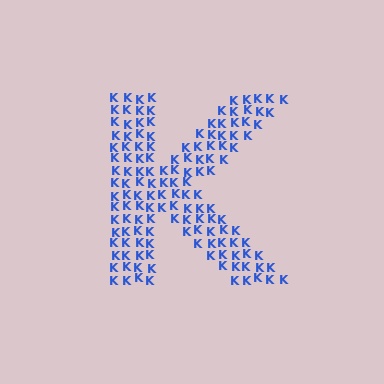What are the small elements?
The small elements are letter K's.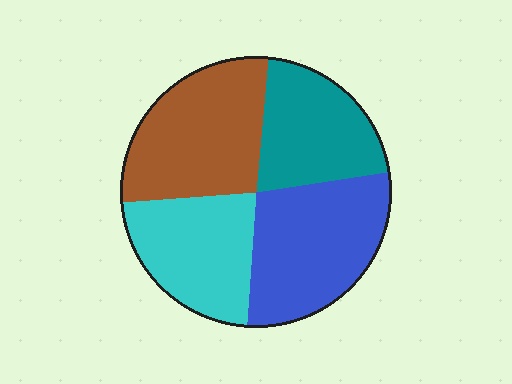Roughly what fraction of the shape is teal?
Teal takes up about one fifth (1/5) of the shape.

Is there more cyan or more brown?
Brown.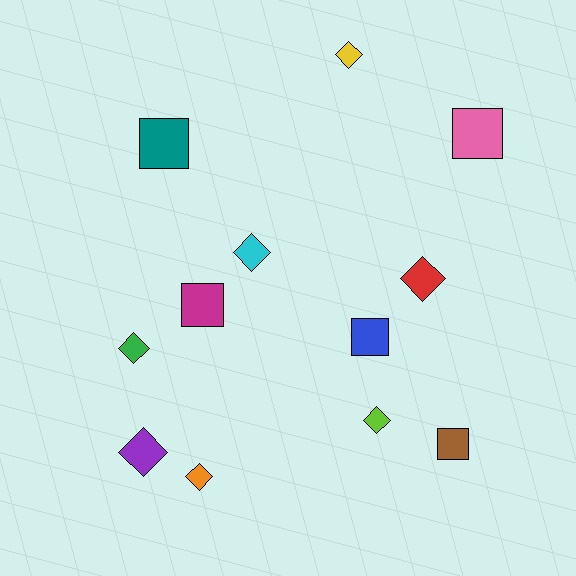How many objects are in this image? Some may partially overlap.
There are 12 objects.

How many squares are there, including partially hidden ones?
There are 5 squares.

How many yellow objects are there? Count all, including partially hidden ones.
There is 1 yellow object.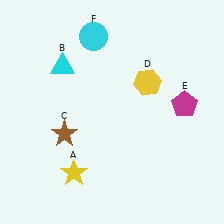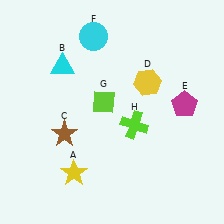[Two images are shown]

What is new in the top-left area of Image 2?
A lime diamond (G) was added in the top-left area of Image 2.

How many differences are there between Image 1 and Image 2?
There are 2 differences between the two images.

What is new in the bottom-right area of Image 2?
A lime cross (H) was added in the bottom-right area of Image 2.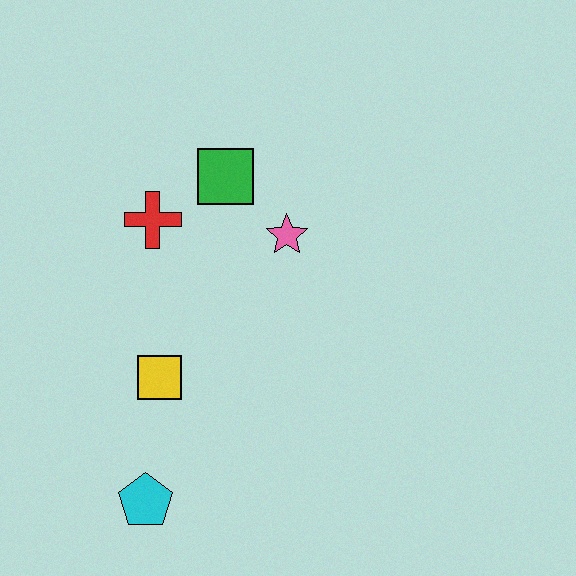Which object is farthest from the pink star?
The cyan pentagon is farthest from the pink star.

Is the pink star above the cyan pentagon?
Yes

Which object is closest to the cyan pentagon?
The yellow square is closest to the cyan pentagon.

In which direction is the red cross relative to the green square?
The red cross is to the left of the green square.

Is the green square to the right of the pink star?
No